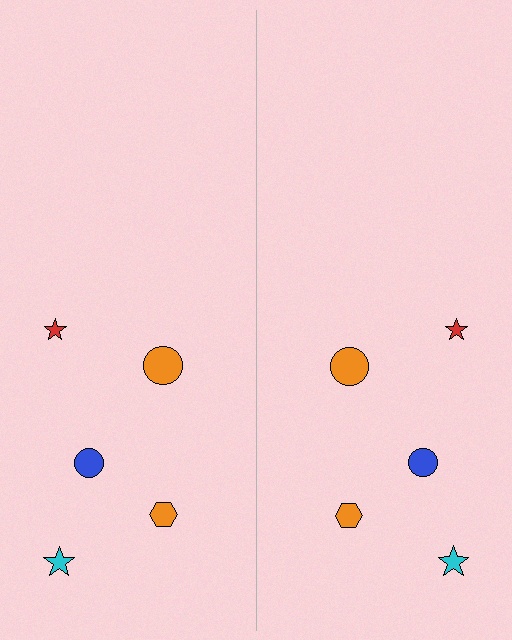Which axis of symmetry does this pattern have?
The pattern has a vertical axis of symmetry running through the center of the image.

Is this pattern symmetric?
Yes, this pattern has bilateral (reflection) symmetry.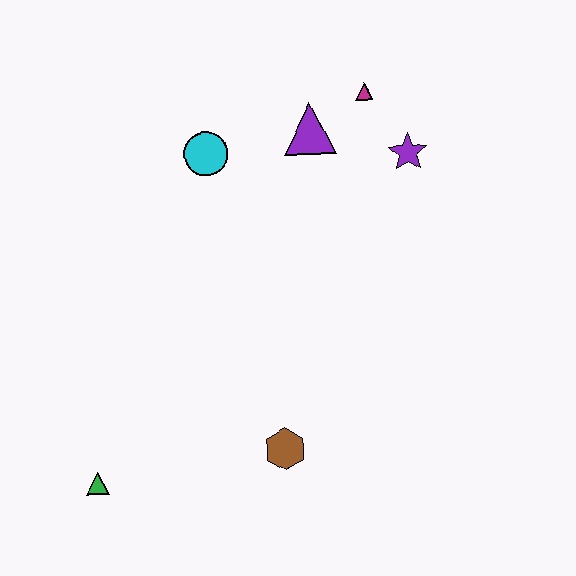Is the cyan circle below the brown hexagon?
No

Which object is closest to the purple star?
The magenta triangle is closest to the purple star.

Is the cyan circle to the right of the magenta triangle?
No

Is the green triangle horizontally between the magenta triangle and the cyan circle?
No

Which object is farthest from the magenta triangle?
The green triangle is farthest from the magenta triangle.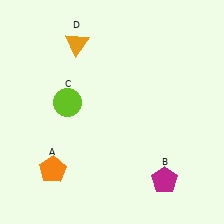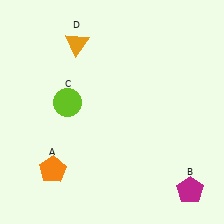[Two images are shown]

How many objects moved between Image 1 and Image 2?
1 object moved between the two images.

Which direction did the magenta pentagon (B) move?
The magenta pentagon (B) moved right.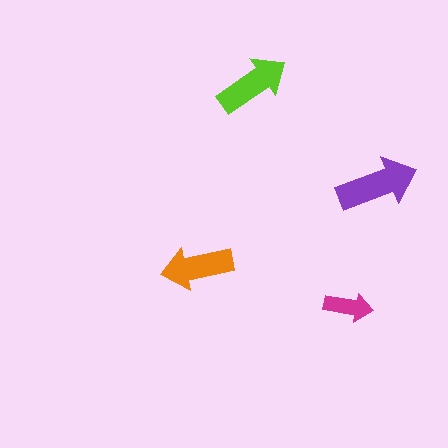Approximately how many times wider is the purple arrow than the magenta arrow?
About 1.5 times wider.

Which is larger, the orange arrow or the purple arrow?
The purple one.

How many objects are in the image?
There are 4 objects in the image.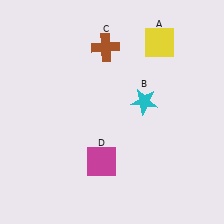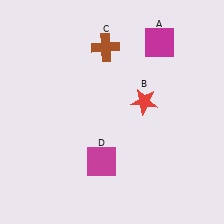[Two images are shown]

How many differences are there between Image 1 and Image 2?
There are 2 differences between the two images.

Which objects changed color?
A changed from yellow to magenta. B changed from cyan to red.